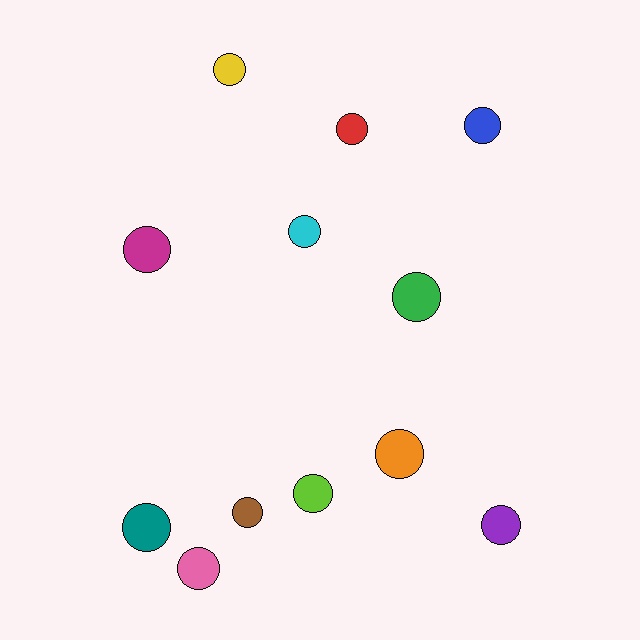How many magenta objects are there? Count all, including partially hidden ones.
There is 1 magenta object.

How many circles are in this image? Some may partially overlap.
There are 12 circles.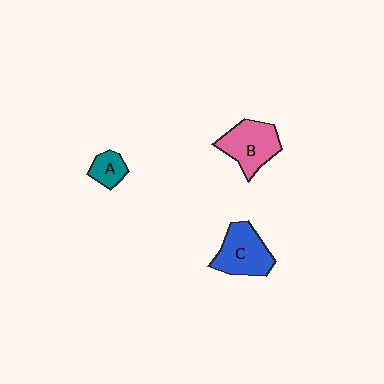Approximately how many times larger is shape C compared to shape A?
Approximately 2.2 times.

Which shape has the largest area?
Shape C (blue).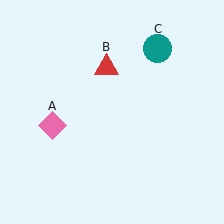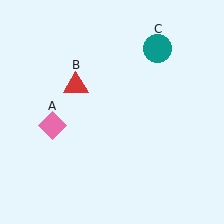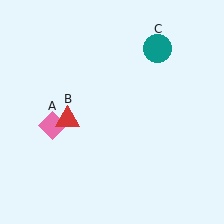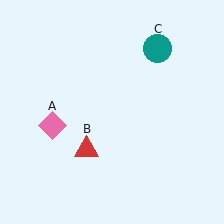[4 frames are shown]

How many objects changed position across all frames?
1 object changed position: red triangle (object B).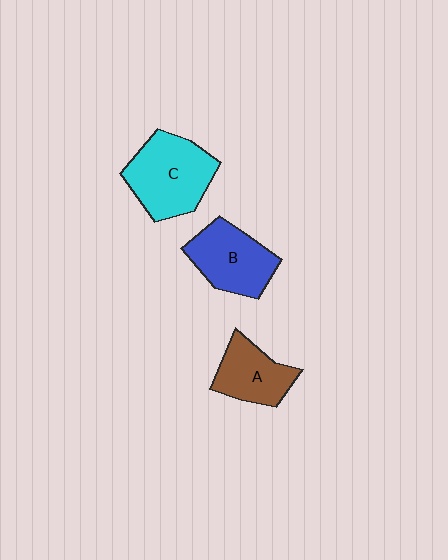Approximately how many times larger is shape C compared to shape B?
Approximately 1.2 times.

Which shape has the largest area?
Shape C (cyan).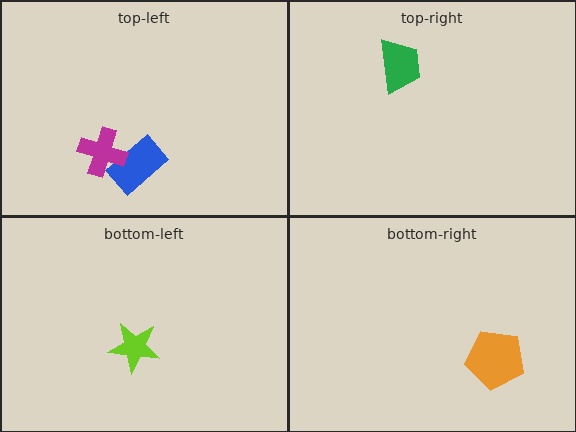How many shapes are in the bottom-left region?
1.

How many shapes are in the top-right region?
1.